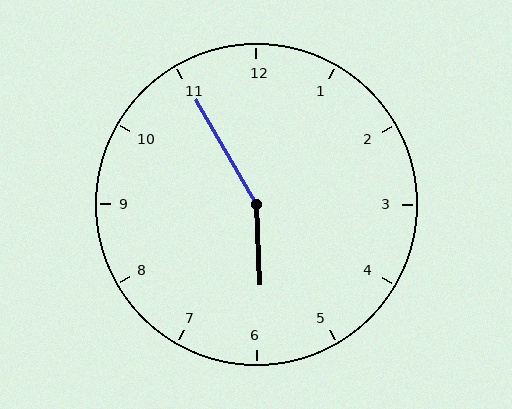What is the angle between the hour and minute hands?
Approximately 152 degrees.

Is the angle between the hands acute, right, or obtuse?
It is obtuse.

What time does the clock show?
5:55.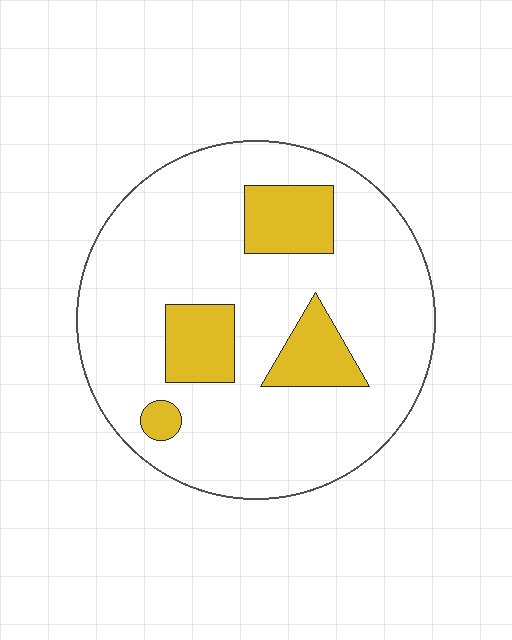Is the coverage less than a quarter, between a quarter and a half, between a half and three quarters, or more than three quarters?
Less than a quarter.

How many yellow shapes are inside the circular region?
4.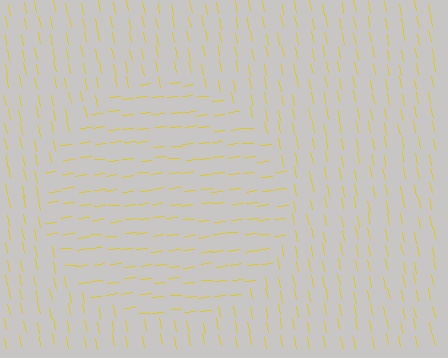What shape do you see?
I see a circle.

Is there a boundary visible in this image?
Yes, there is a texture boundary formed by a change in line orientation.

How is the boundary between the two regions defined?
The boundary is defined purely by a change in line orientation (approximately 85 degrees difference). All lines are the same color and thickness.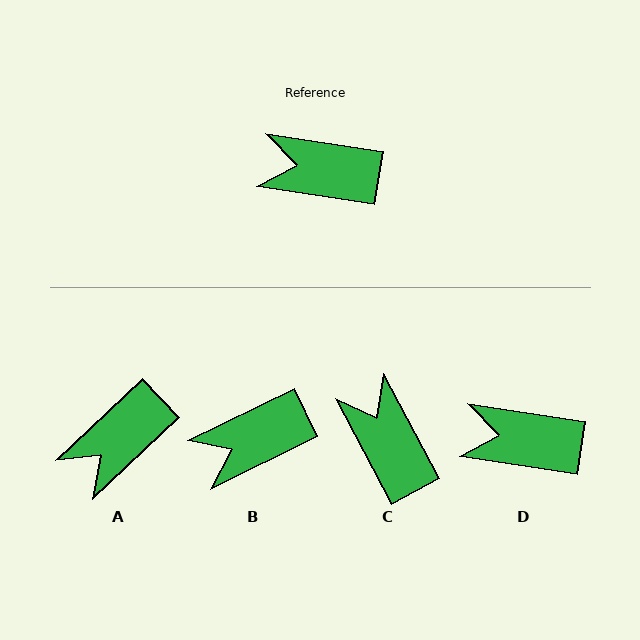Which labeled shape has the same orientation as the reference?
D.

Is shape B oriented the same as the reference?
No, it is off by about 35 degrees.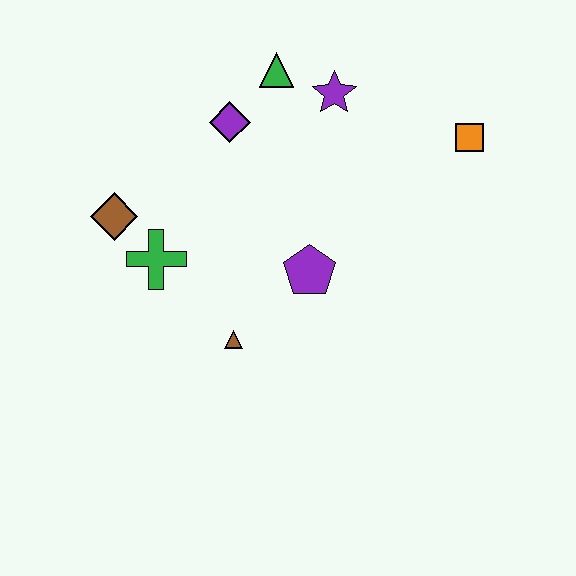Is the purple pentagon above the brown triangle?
Yes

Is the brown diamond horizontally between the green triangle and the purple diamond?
No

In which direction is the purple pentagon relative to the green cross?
The purple pentagon is to the right of the green cross.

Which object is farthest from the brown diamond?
The orange square is farthest from the brown diamond.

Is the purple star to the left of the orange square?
Yes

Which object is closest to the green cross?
The brown diamond is closest to the green cross.